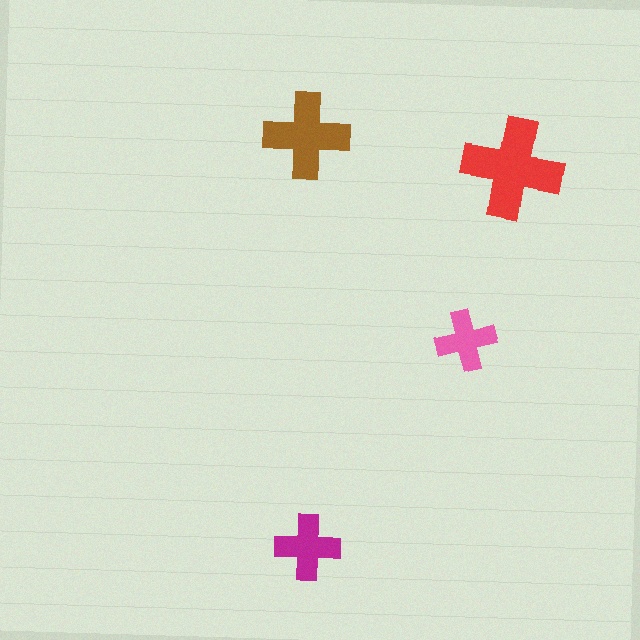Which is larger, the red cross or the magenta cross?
The red one.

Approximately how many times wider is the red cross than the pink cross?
About 1.5 times wider.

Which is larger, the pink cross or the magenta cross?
The magenta one.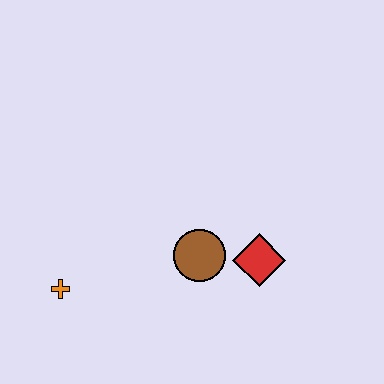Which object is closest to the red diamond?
The brown circle is closest to the red diamond.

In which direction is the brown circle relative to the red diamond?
The brown circle is to the left of the red diamond.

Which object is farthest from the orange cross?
The red diamond is farthest from the orange cross.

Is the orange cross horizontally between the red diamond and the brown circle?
No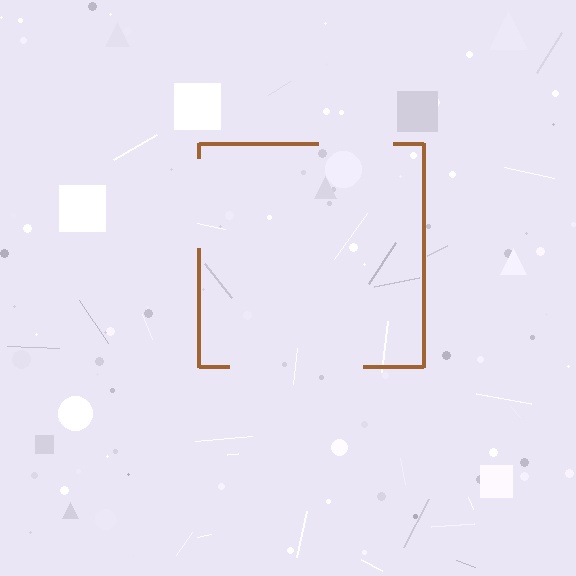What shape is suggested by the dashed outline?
The dashed outline suggests a square.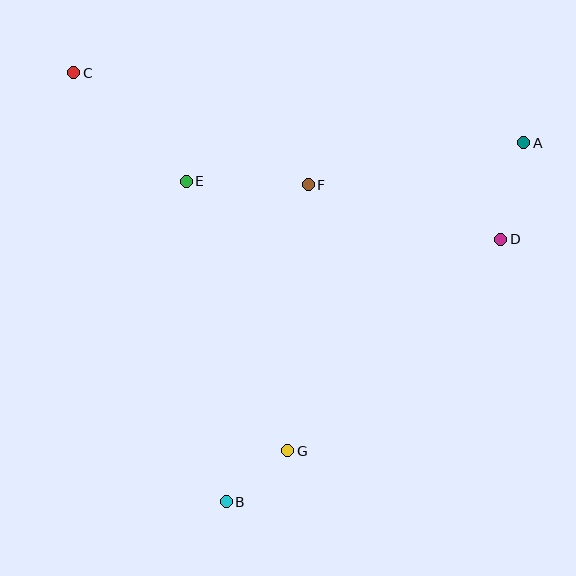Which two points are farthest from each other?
Points A and B are farthest from each other.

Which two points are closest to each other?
Points B and G are closest to each other.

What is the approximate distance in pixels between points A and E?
The distance between A and E is approximately 340 pixels.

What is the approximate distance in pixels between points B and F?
The distance between B and F is approximately 327 pixels.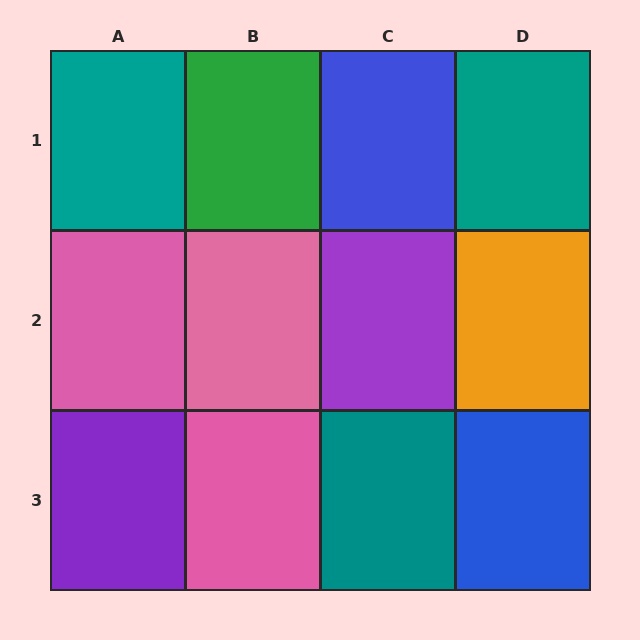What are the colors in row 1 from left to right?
Teal, green, blue, teal.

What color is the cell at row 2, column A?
Pink.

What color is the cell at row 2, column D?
Orange.